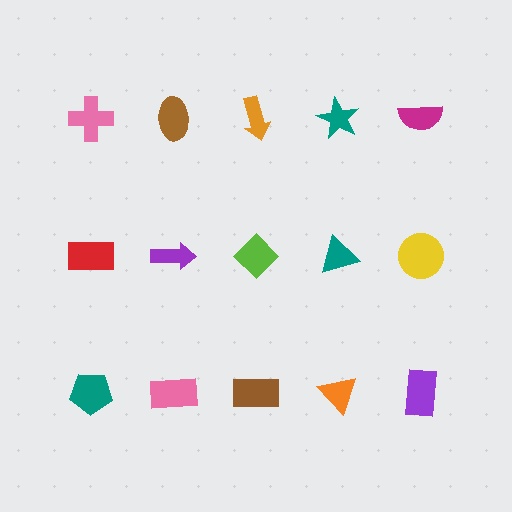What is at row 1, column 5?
A magenta semicircle.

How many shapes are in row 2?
5 shapes.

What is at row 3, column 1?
A teal pentagon.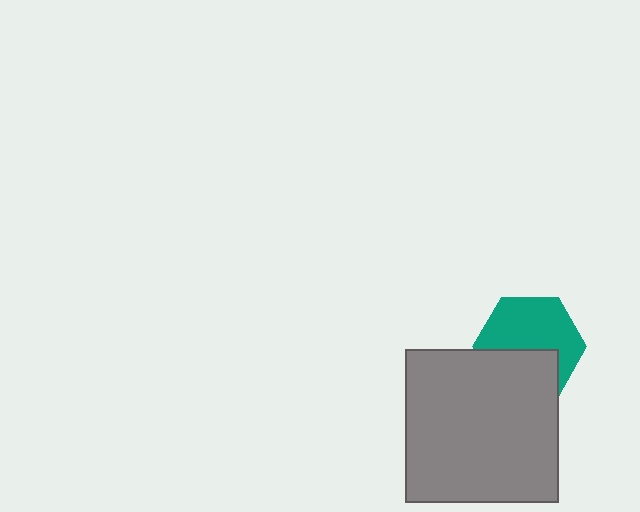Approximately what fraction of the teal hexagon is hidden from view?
Roughly 40% of the teal hexagon is hidden behind the gray square.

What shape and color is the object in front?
The object in front is a gray square.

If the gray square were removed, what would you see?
You would see the complete teal hexagon.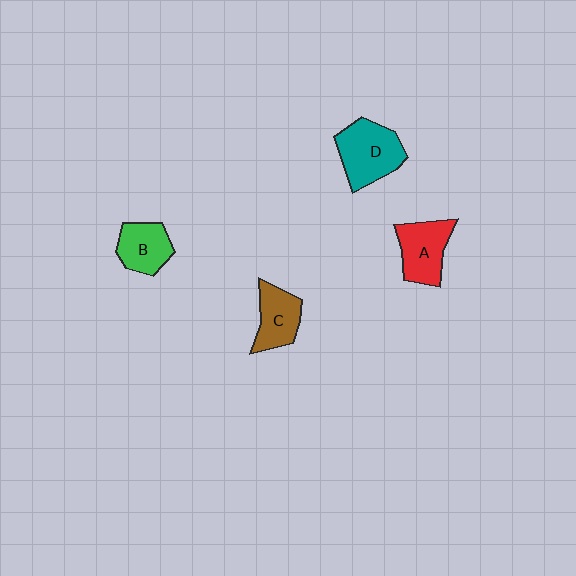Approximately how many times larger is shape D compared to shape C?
Approximately 1.4 times.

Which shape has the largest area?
Shape D (teal).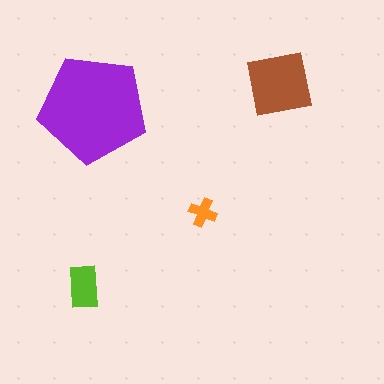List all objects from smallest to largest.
The orange cross, the lime rectangle, the brown square, the purple pentagon.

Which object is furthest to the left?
The lime rectangle is leftmost.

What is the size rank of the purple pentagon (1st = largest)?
1st.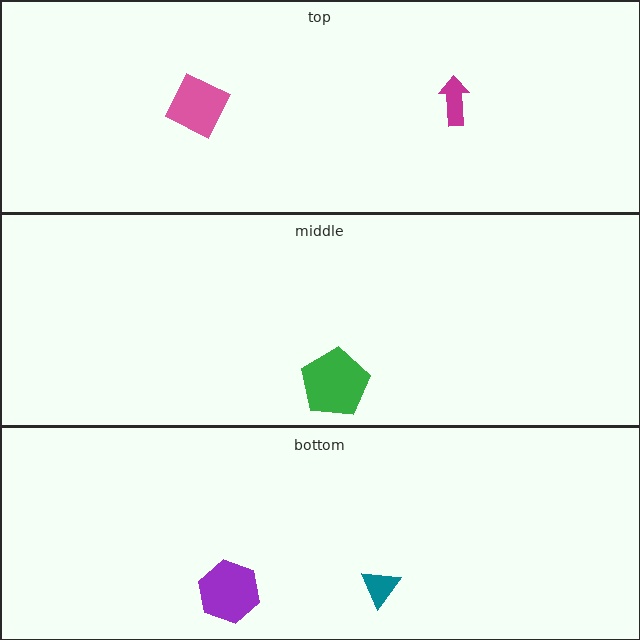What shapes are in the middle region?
The green pentagon.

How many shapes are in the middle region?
1.